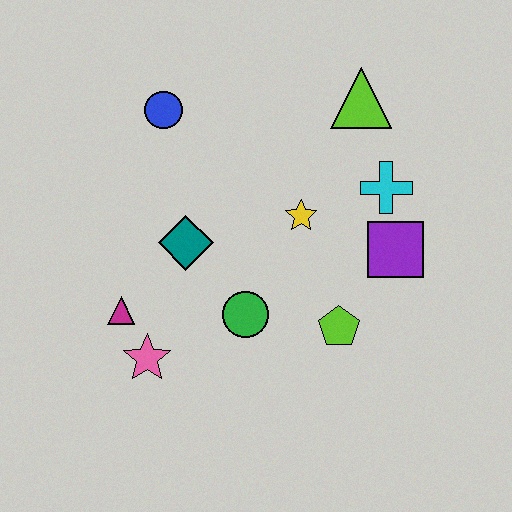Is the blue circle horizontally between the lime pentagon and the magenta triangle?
Yes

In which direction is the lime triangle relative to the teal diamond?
The lime triangle is to the right of the teal diamond.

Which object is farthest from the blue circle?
The lime pentagon is farthest from the blue circle.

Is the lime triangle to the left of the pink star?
No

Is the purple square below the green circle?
No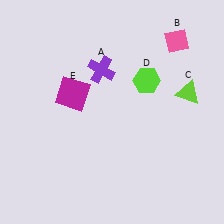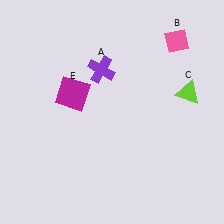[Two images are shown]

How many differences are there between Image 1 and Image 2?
There is 1 difference between the two images.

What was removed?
The lime hexagon (D) was removed in Image 2.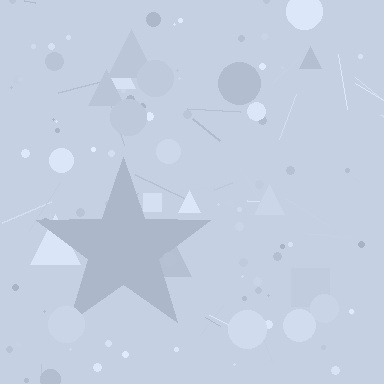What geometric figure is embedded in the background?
A star is embedded in the background.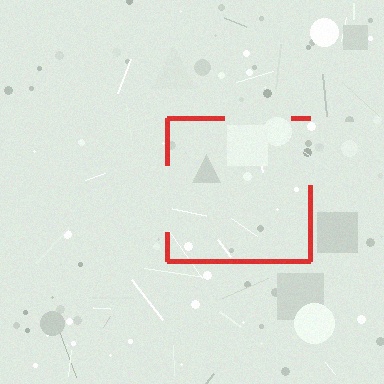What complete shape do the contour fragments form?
The contour fragments form a square.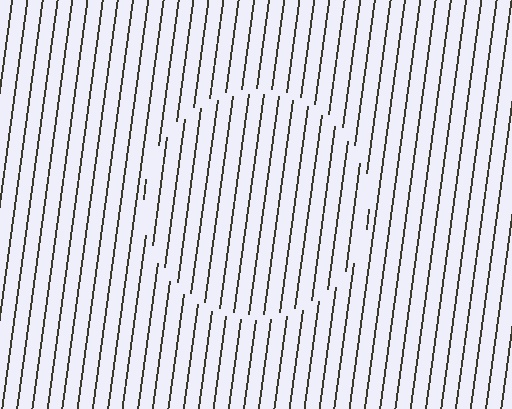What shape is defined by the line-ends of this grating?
An illusory circle. The interior of the shape contains the same grating, shifted by half a period — the contour is defined by the phase discontinuity where line-ends from the inner and outer gratings abut.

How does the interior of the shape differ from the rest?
The interior of the shape contains the same grating, shifted by half a period — the contour is defined by the phase discontinuity where line-ends from the inner and outer gratings abut.